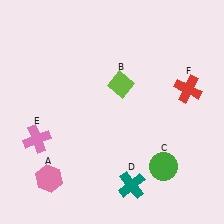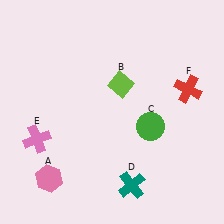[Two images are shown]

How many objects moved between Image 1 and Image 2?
1 object moved between the two images.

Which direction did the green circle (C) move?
The green circle (C) moved up.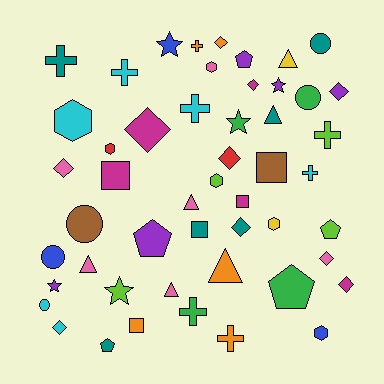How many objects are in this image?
There are 50 objects.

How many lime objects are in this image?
There are 4 lime objects.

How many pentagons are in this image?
There are 5 pentagons.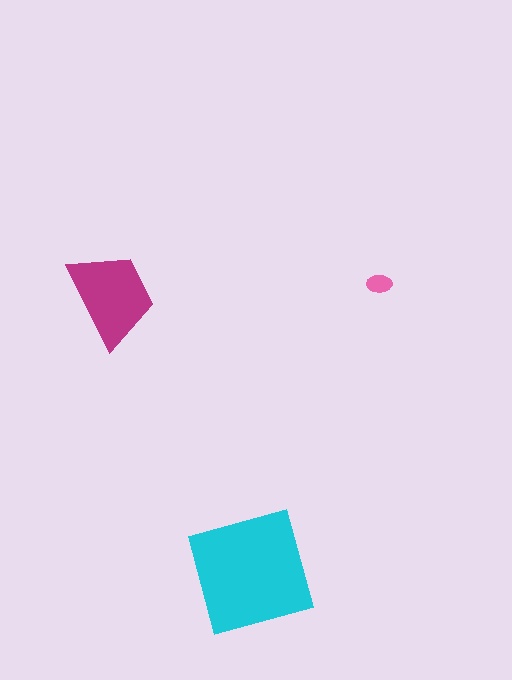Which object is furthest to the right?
The pink ellipse is rightmost.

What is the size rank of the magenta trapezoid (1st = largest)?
2nd.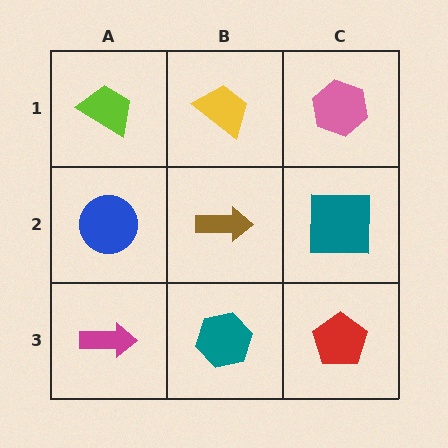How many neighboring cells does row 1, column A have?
2.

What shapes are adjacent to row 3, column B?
A brown arrow (row 2, column B), a magenta arrow (row 3, column A), a red pentagon (row 3, column C).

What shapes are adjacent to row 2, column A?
A lime trapezoid (row 1, column A), a magenta arrow (row 3, column A), a brown arrow (row 2, column B).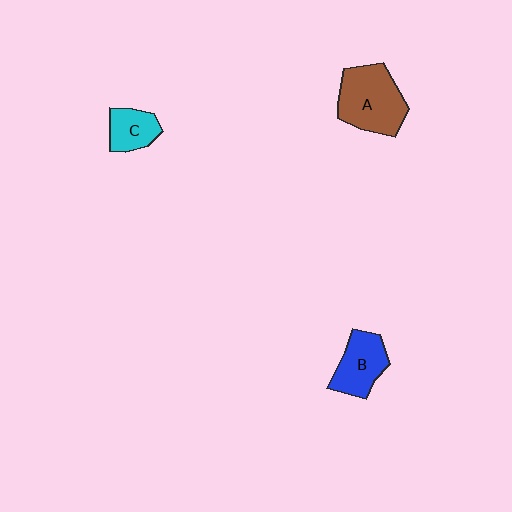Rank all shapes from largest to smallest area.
From largest to smallest: A (brown), B (blue), C (cyan).